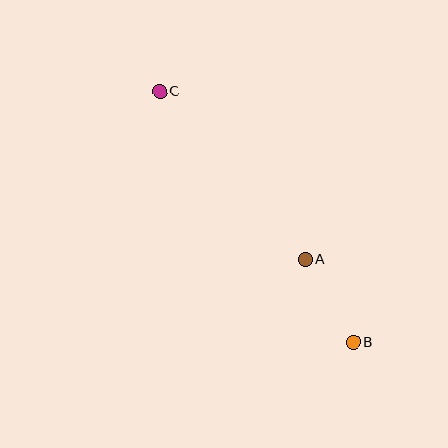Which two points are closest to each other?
Points A and B are closest to each other.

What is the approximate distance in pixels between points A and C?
The distance between A and C is approximately 222 pixels.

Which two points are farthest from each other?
Points B and C are farthest from each other.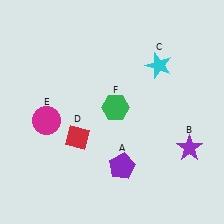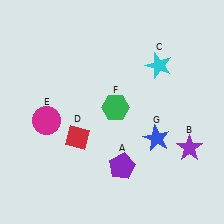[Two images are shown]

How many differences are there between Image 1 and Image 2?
There is 1 difference between the two images.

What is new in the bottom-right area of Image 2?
A blue star (G) was added in the bottom-right area of Image 2.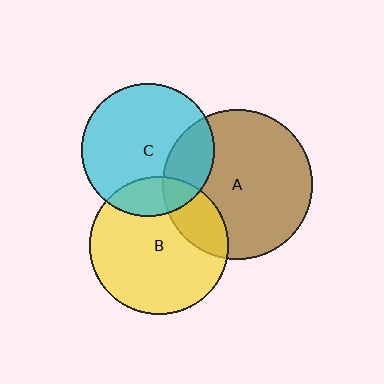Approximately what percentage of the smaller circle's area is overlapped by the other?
Approximately 20%.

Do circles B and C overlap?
Yes.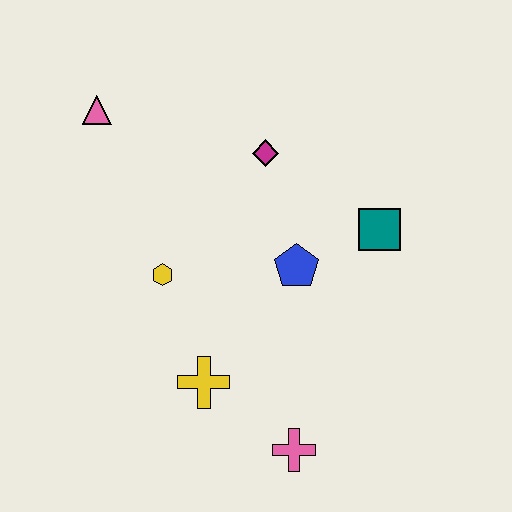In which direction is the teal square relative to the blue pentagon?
The teal square is to the right of the blue pentagon.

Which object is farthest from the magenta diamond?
The pink cross is farthest from the magenta diamond.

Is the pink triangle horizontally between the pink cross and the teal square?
No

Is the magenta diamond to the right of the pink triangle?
Yes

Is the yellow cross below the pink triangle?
Yes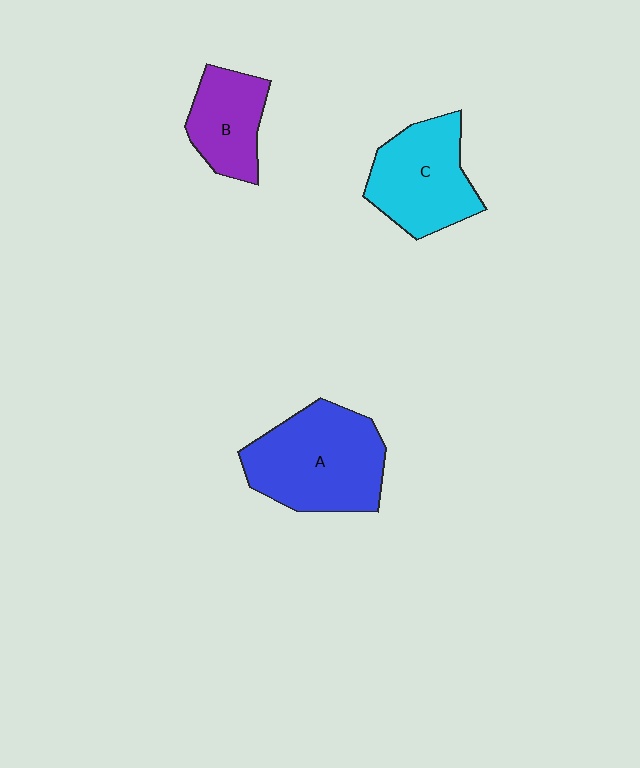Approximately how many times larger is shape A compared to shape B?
Approximately 1.8 times.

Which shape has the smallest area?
Shape B (purple).